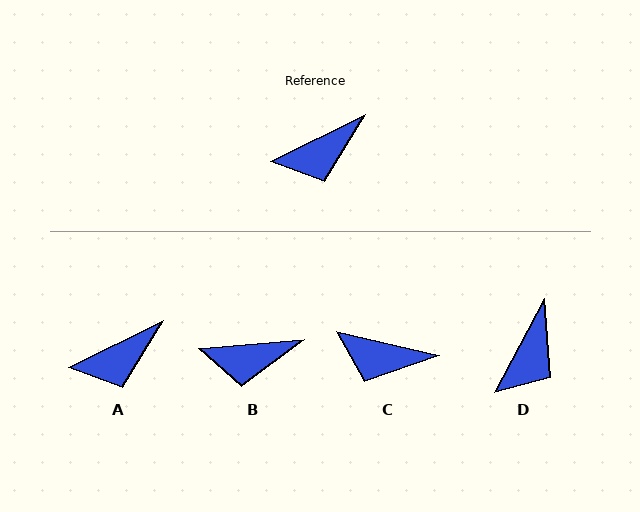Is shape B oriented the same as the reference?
No, it is off by about 22 degrees.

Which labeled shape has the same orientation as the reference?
A.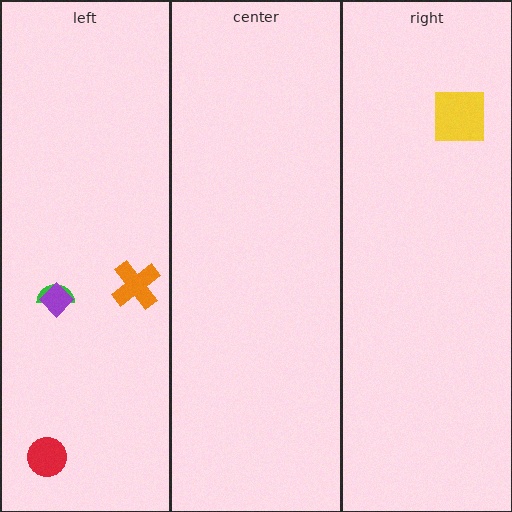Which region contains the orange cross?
The left region.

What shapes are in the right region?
The yellow square.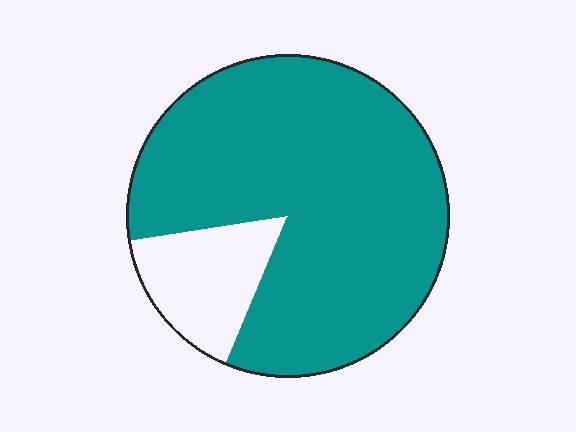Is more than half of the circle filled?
Yes.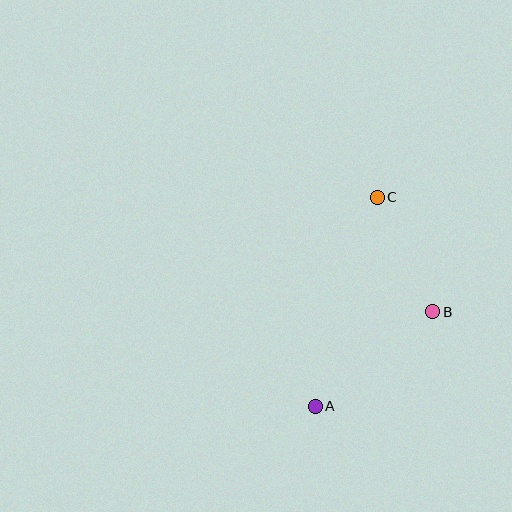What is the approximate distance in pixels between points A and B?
The distance between A and B is approximately 151 pixels.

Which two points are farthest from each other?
Points A and C are farthest from each other.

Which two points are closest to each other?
Points B and C are closest to each other.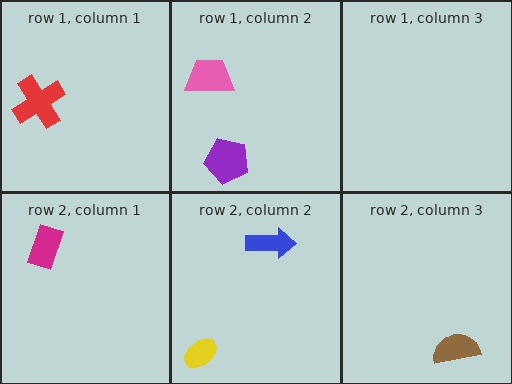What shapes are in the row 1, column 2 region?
The purple pentagon, the pink trapezoid.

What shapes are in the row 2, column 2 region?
The blue arrow, the yellow ellipse.